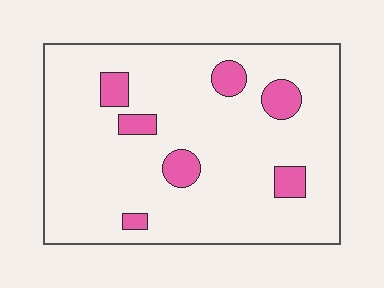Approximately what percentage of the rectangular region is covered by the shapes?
Approximately 10%.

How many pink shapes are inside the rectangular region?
7.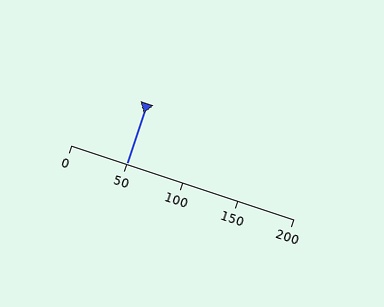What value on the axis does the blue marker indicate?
The marker indicates approximately 50.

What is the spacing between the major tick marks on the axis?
The major ticks are spaced 50 apart.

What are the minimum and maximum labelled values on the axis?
The axis runs from 0 to 200.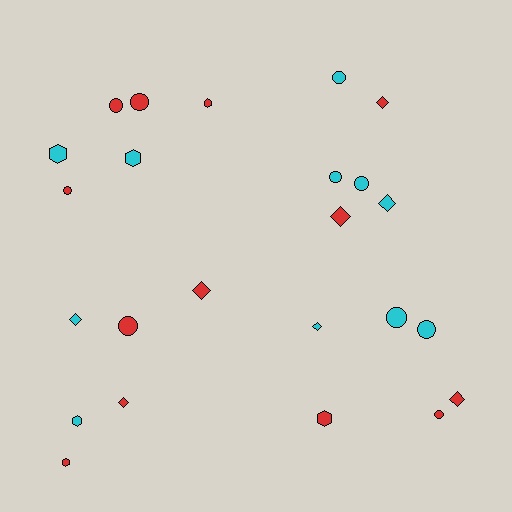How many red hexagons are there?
There are 3 red hexagons.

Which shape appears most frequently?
Circle, with 10 objects.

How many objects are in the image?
There are 24 objects.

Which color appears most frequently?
Red, with 13 objects.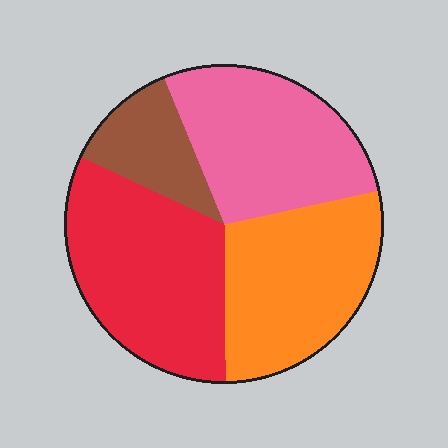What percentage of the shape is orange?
Orange takes up about one quarter (1/4) of the shape.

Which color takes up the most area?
Red, at roughly 30%.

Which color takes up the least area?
Brown, at roughly 10%.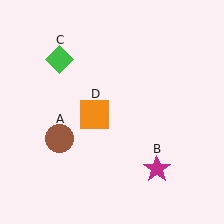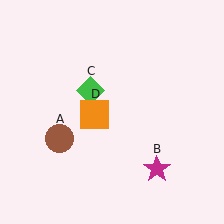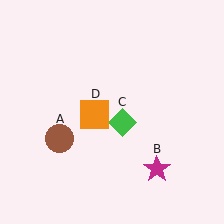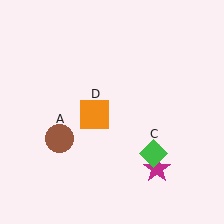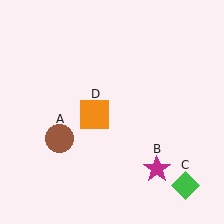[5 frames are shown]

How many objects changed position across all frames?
1 object changed position: green diamond (object C).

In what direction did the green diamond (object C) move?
The green diamond (object C) moved down and to the right.